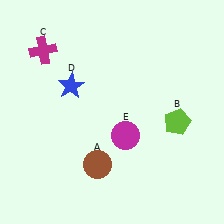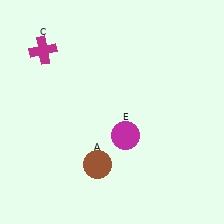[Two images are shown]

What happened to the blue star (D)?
The blue star (D) was removed in Image 2. It was in the top-left area of Image 1.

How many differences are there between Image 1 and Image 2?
There are 2 differences between the two images.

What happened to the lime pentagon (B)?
The lime pentagon (B) was removed in Image 2. It was in the bottom-right area of Image 1.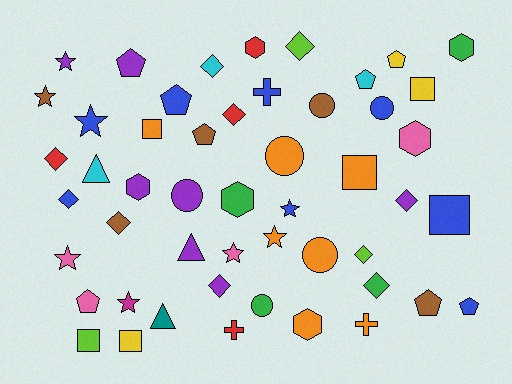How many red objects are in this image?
There are 4 red objects.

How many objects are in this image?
There are 50 objects.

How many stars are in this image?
There are 8 stars.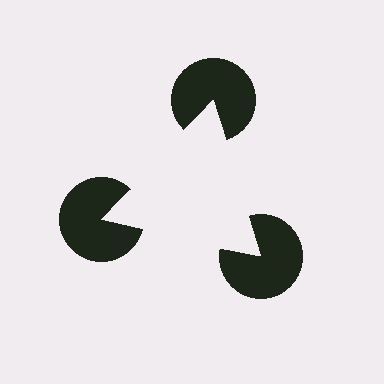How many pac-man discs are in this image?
There are 3 — one at each vertex of the illusory triangle.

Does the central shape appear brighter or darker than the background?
It typically appears slightly brighter than the background, even though no actual brightness change is drawn.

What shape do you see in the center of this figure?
An illusory triangle — its edges are inferred from the aligned wedge cuts in the pac-man discs, not physically drawn.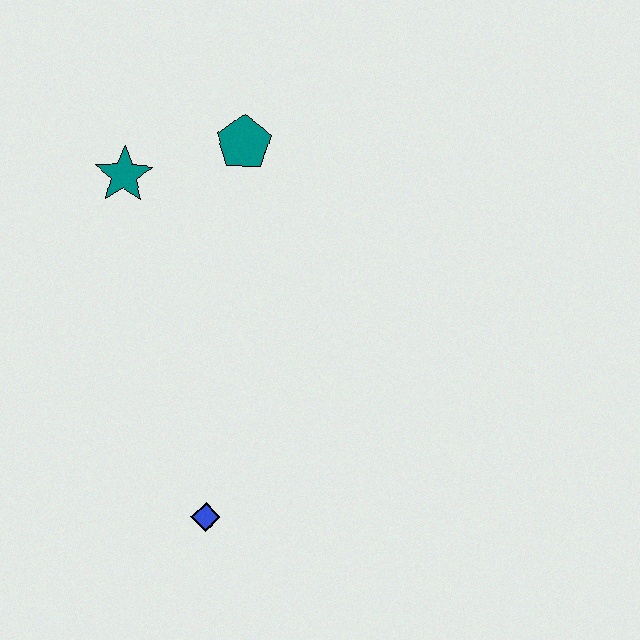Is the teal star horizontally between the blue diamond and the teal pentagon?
No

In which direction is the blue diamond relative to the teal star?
The blue diamond is below the teal star.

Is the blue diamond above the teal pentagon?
No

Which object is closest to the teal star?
The teal pentagon is closest to the teal star.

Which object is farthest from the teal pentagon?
The blue diamond is farthest from the teal pentagon.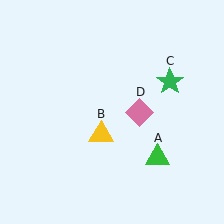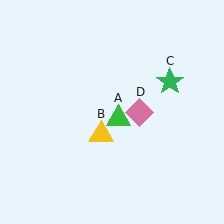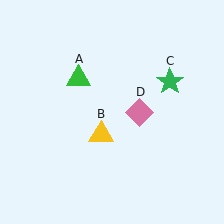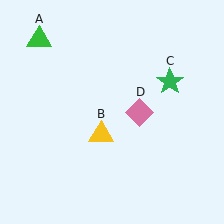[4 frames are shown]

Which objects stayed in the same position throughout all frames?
Yellow triangle (object B) and green star (object C) and pink diamond (object D) remained stationary.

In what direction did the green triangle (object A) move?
The green triangle (object A) moved up and to the left.